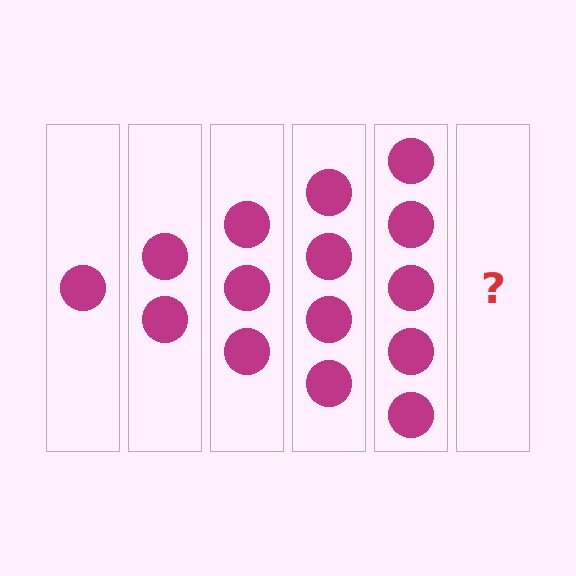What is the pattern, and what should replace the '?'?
The pattern is that each step adds one more circle. The '?' should be 6 circles.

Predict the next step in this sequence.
The next step is 6 circles.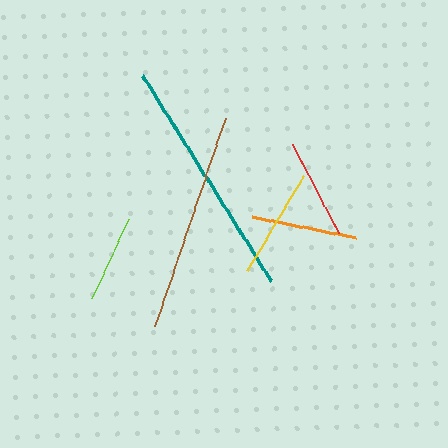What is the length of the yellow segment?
The yellow segment is approximately 110 pixels long.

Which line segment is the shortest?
The lime line is the shortest at approximately 88 pixels.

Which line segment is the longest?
The teal line is the longest at approximately 243 pixels.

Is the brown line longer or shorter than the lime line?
The brown line is longer than the lime line.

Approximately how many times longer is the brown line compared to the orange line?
The brown line is approximately 2.1 times the length of the orange line.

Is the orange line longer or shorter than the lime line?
The orange line is longer than the lime line.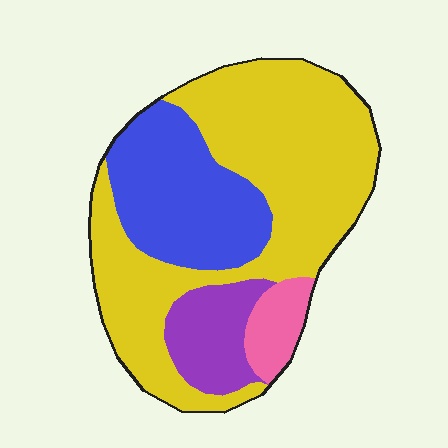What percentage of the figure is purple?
Purple takes up about one eighth (1/8) of the figure.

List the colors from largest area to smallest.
From largest to smallest: yellow, blue, purple, pink.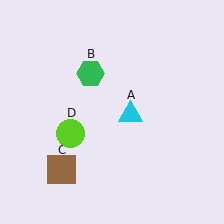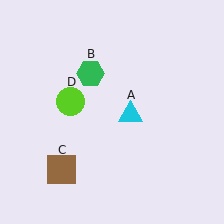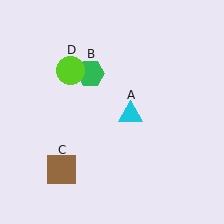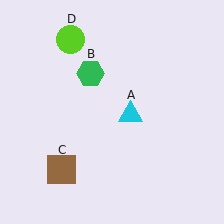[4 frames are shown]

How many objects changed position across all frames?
1 object changed position: lime circle (object D).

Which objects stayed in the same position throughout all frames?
Cyan triangle (object A) and green hexagon (object B) and brown square (object C) remained stationary.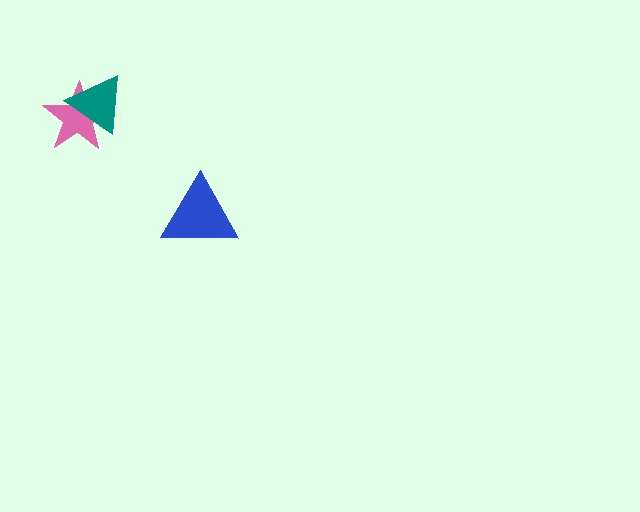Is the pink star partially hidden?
Yes, it is partially covered by another shape.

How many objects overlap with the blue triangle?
0 objects overlap with the blue triangle.